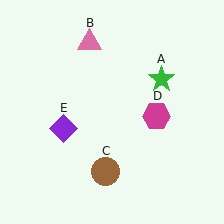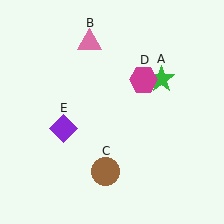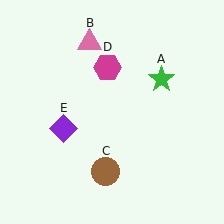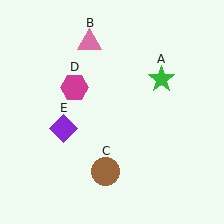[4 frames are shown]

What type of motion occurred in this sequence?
The magenta hexagon (object D) rotated counterclockwise around the center of the scene.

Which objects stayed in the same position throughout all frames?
Green star (object A) and pink triangle (object B) and brown circle (object C) and purple diamond (object E) remained stationary.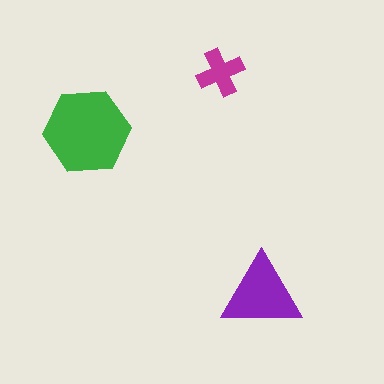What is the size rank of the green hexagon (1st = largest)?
1st.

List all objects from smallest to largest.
The magenta cross, the purple triangle, the green hexagon.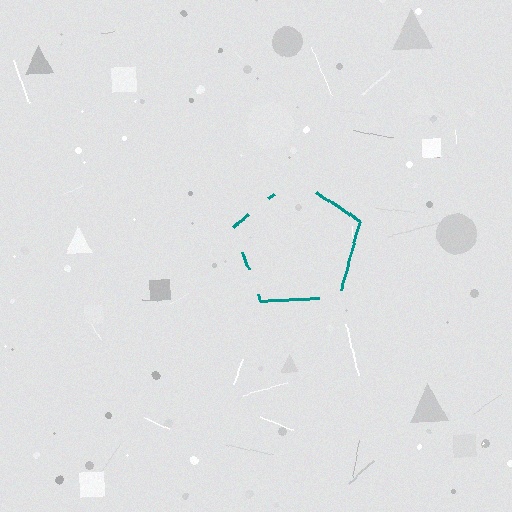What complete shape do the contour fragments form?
The contour fragments form a pentagon.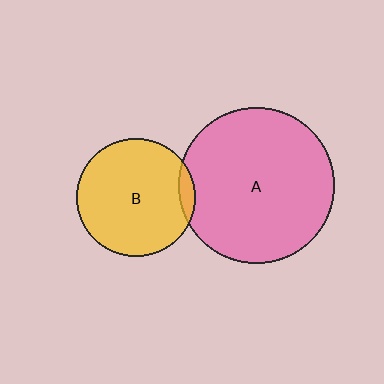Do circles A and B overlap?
Yes.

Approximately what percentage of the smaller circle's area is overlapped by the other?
Approximately 5%.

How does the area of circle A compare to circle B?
Approximately 1.7 times.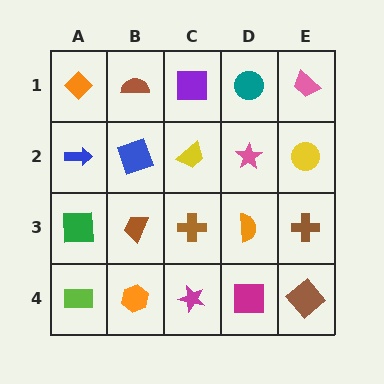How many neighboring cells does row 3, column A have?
3.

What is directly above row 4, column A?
A green square.